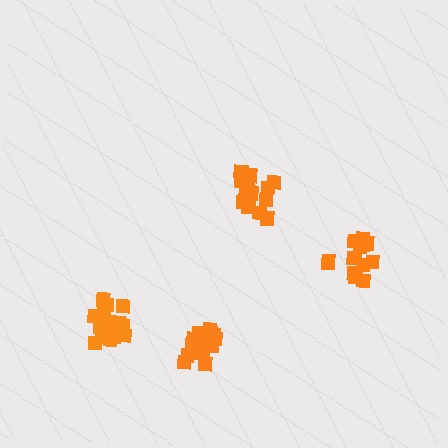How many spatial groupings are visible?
There are 4 spatial groupings.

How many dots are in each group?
Group 1: 14 dots, Group 2: 18 dots, Group 3: 14 dots, Group 4: 17 dots (63 total).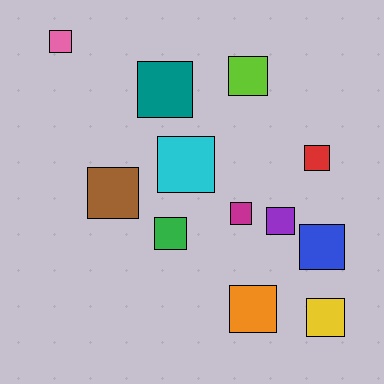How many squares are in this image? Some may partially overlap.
There are 12 squares.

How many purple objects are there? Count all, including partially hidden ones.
There is 1 purple object.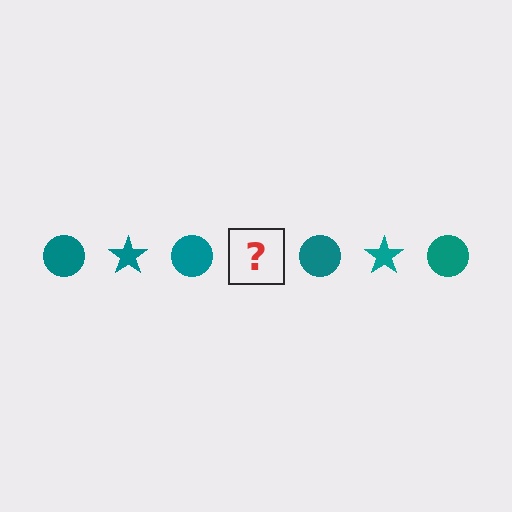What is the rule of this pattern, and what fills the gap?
The rule is that the pattern cycles through circle, star shapes in teal. The gap should be filled with a teal star.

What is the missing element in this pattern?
The missing element is a teal star.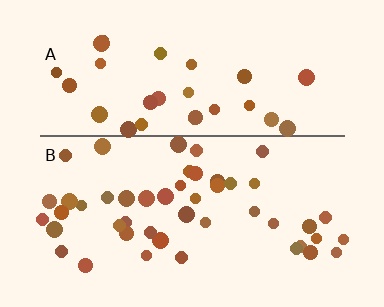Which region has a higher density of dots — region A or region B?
B (the bottom).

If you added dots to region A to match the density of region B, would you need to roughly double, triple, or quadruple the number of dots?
Approximately double.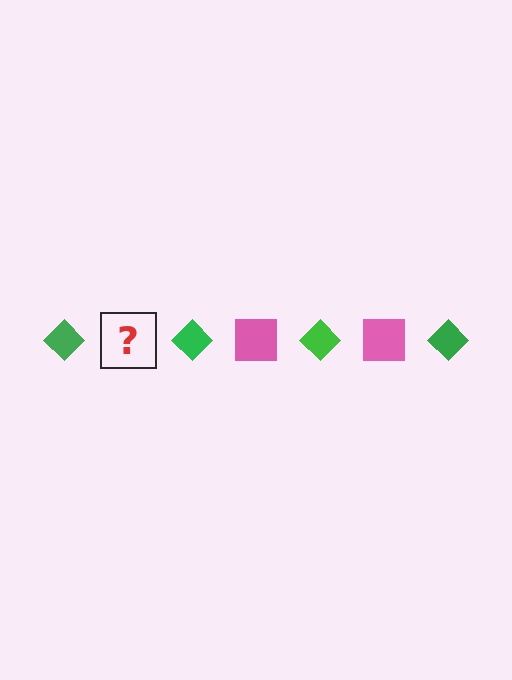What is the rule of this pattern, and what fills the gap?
The rule is that the pattern alternates between green diamond and pink square. The gap should be filled with a pink square.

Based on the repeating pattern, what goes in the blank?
The blank should be a pink square.